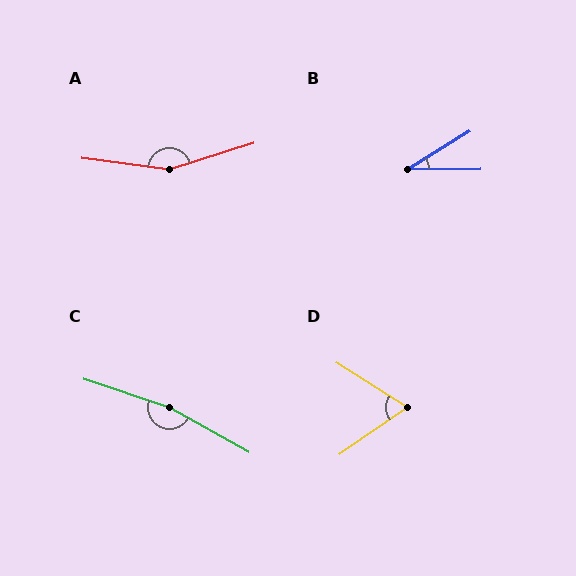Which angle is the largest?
C, at approximately 169 degrees.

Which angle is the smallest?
B, at approximately 31 degrees.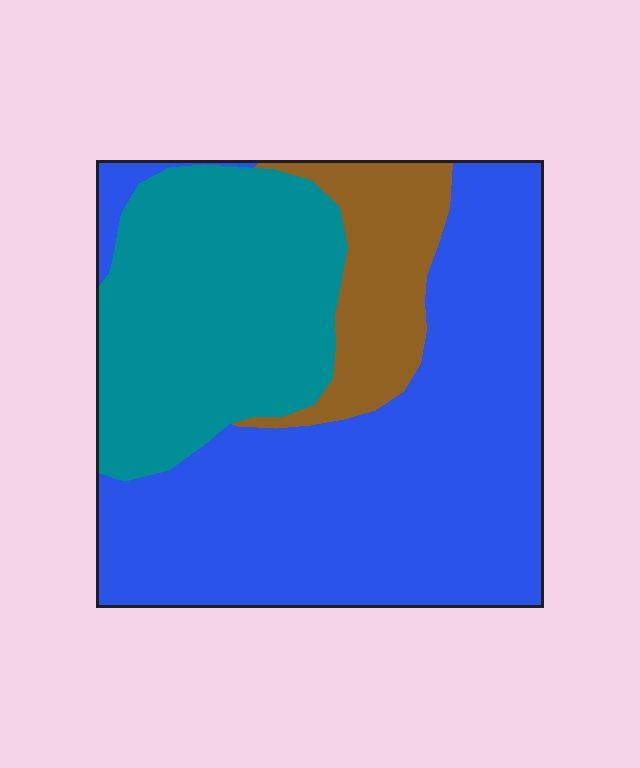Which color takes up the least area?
Brown, at roughly 15%.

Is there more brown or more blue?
Blue.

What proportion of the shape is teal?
Teal covers 31% of the shape.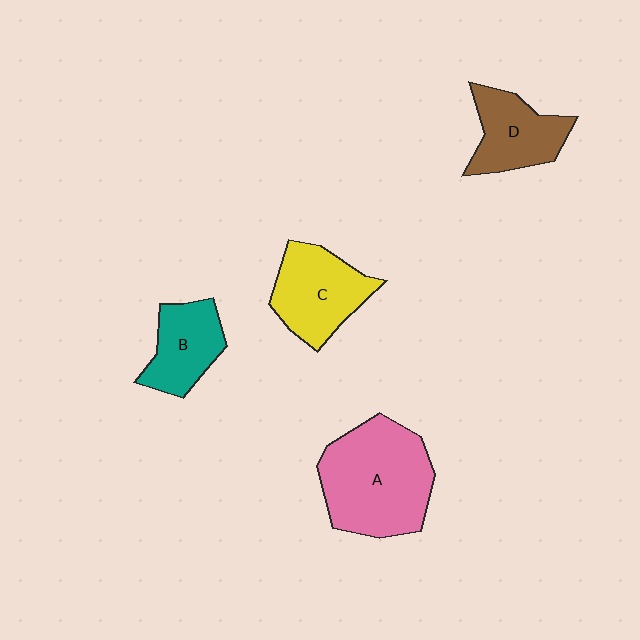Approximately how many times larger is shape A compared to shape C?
Approximately 1.5 times.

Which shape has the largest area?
Shape A (pink).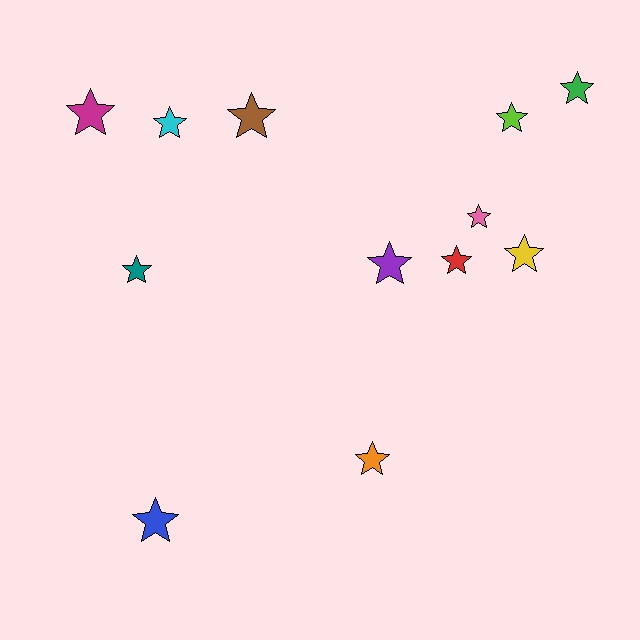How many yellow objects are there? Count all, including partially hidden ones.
There is 1 yellow object.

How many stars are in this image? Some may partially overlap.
There are 12 stars.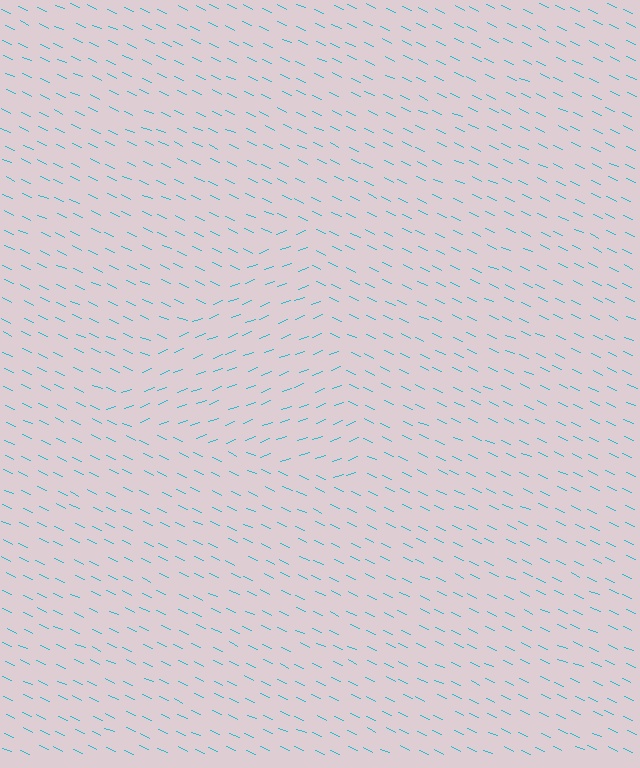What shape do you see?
I see a triangle.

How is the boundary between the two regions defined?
The boundary is defined purely by a change in line orientation (approximately 45 degrees difference). All lines are the same color and thickness.